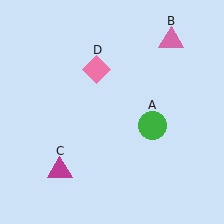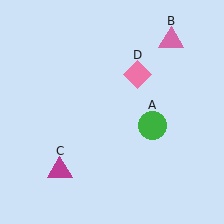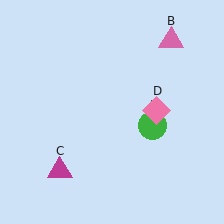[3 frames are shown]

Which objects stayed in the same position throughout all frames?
Green circle (object A) and pink triangle (object B) and magenta triangle (object C) remained stationary.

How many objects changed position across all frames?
1 object changed position: pink diamond (object D).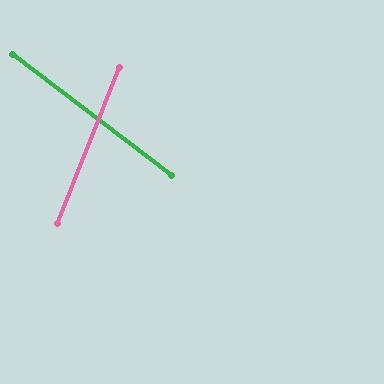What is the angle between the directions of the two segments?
Approximately 74 degrees.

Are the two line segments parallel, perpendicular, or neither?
Neither parallel nor perpendicular — they differ by about 74°.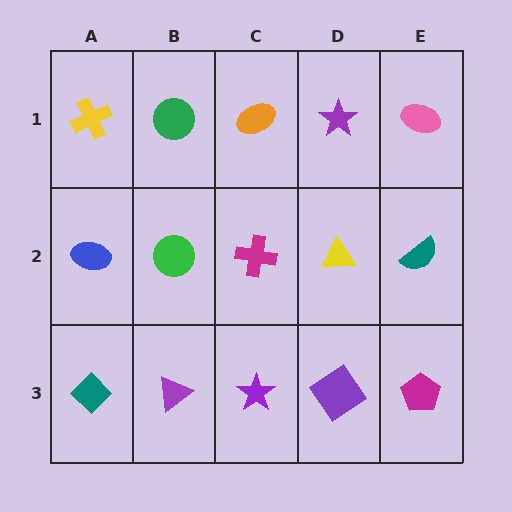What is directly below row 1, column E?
A teal semicircle.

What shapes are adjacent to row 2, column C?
An orange ellipse (row 1, column C), a purple star (row 3, column C), a green circle (row 2, column B), a yellow triangle (row 2, column D).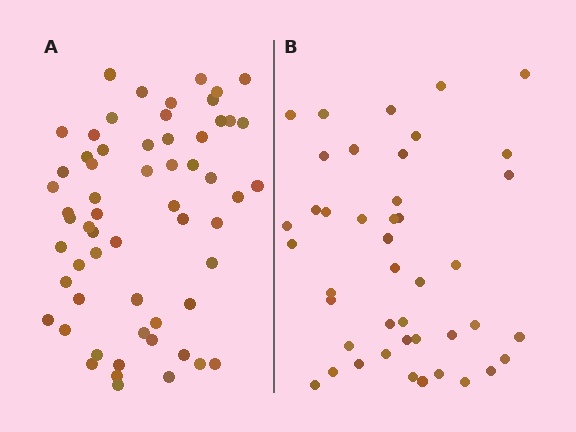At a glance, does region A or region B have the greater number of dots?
Region A (the left region) has more dots.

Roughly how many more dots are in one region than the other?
Region A has approximately 15 more dots than region B.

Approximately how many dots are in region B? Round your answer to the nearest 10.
About 40 dots. (The exact count is 43, which rounds to 40.)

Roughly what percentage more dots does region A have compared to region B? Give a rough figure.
About 40% more.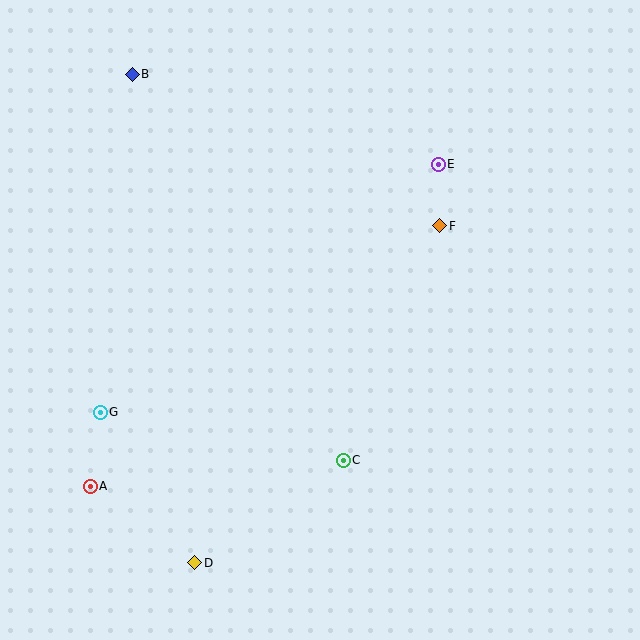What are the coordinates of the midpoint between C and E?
The midpoint between C and E is at (391, 312).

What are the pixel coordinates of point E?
Point E is at (438, 164).